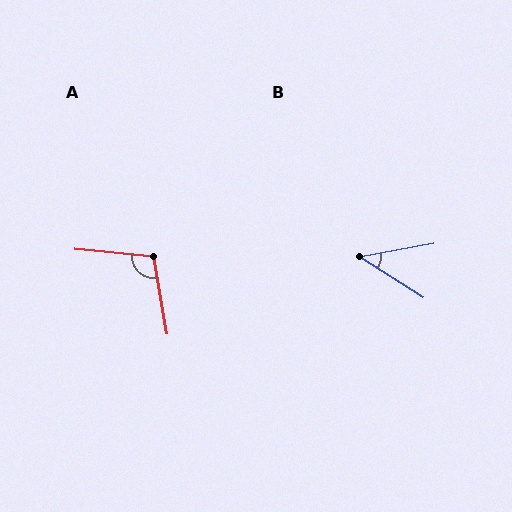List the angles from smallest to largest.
B (43°), A (106°).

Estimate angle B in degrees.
Approximately 43 degrees.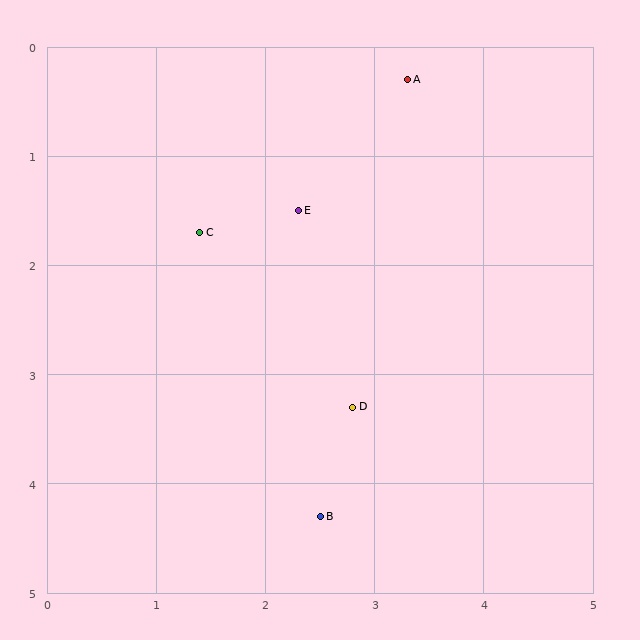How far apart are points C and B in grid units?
Points C and B are about 2.8 grid units apart.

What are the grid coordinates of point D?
Point D is at approximately (2.8, 3.3).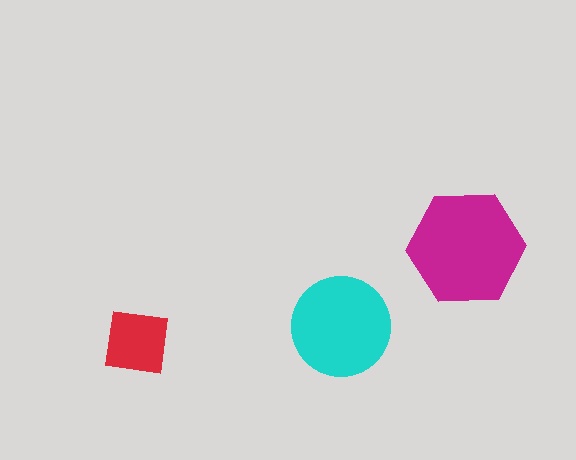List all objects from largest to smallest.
The magenta hexagon, the cyan circle, the red square.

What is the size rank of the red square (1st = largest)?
3rd.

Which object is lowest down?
The red square is bottommost.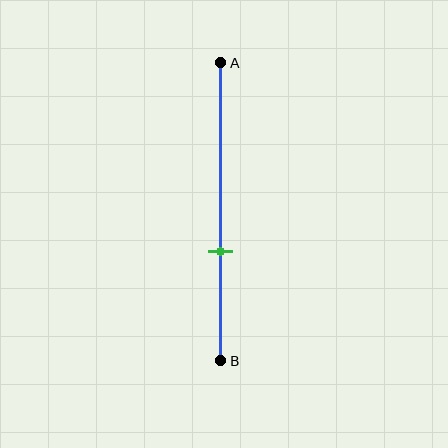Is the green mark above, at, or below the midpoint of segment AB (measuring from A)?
The green mark is below the midpoint of segment AB.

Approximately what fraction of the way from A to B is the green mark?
The green mark is approximately 65% of the way from A to B.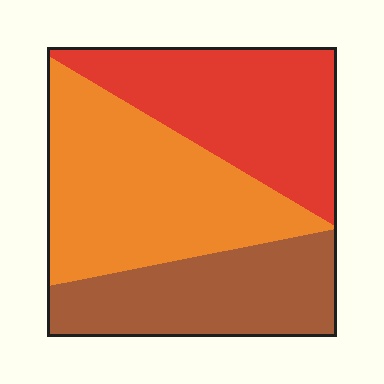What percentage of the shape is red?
Red covers about 30% of the shape.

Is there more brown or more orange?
Orange.